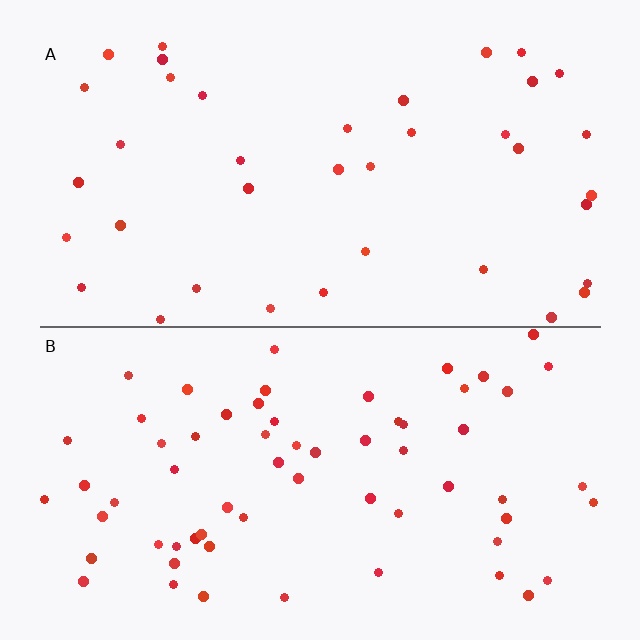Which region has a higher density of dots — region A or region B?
B (the bottom).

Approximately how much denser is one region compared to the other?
Approximately 1.7× — region B over region A.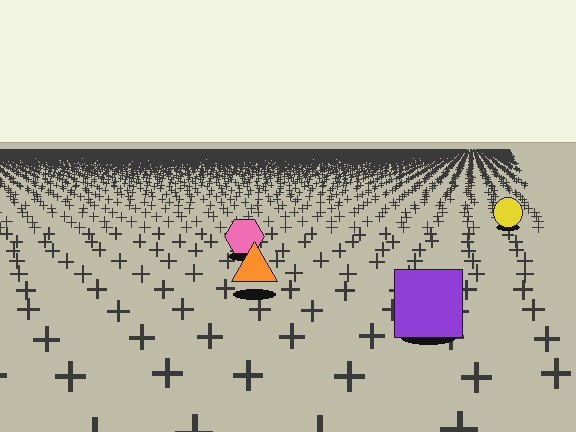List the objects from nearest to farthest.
From nearest to farthest: the purple square, the orange triangle, the pink hexagon, the yellow circle.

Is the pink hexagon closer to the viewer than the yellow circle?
Yes. The pink hexagon is closer — you can tell from the texture gradient: the ground texture is coarser near it.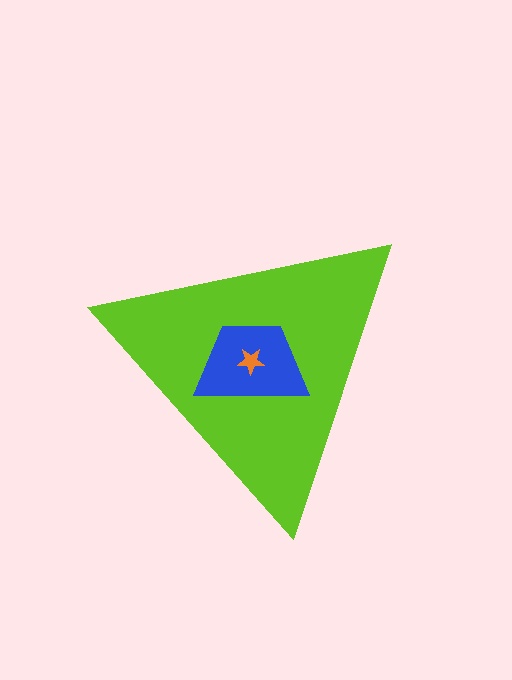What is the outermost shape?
The lime triangle.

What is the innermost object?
The orange star.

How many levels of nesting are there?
3.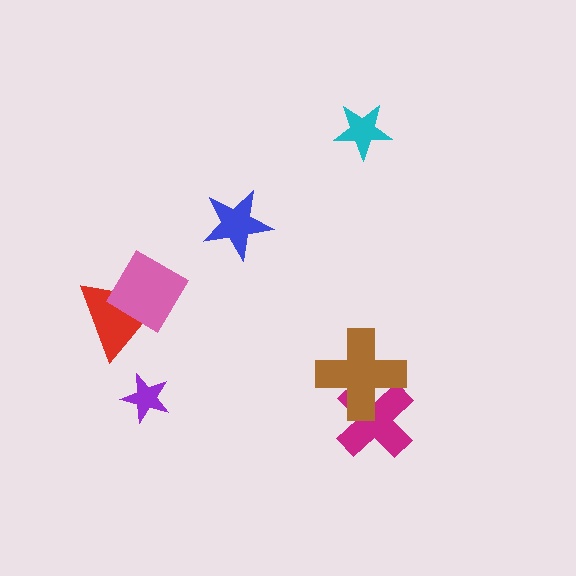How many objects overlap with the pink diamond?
1 object overlaps with the pink diamond.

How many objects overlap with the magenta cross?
1 object overlaps with the magenta cross.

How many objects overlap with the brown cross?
1 object overlaps with the brown cross.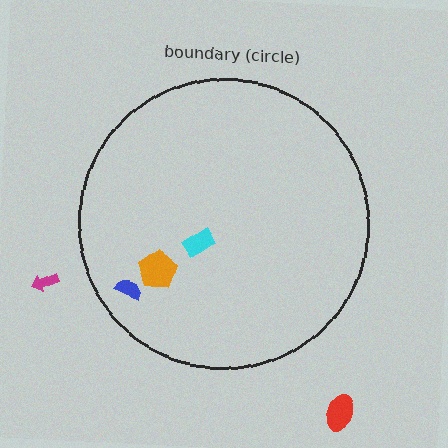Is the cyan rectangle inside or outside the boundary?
Inside.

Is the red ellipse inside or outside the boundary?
Outside.